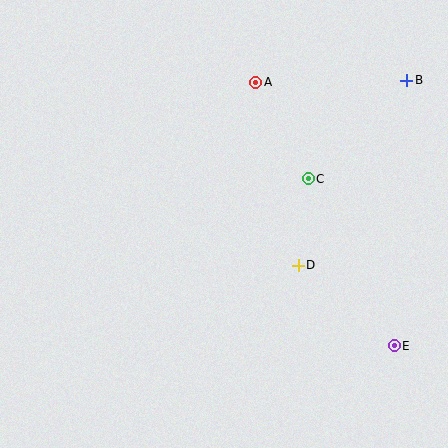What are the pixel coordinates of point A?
Point A is at (256, 82).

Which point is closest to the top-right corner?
Point B is closest to the top-right corner.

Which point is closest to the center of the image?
Point D at (298, 265) is closest to the center.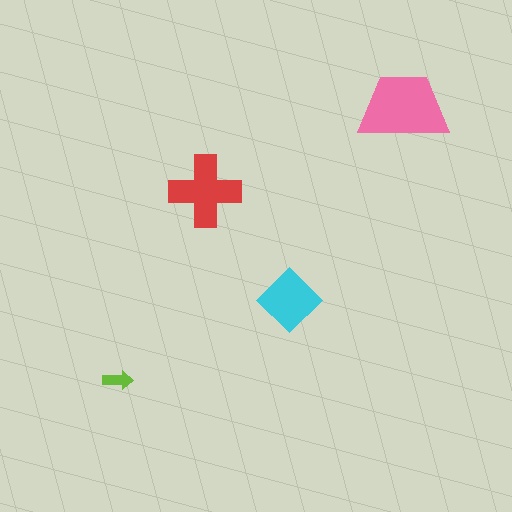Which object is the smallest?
The lime arrow.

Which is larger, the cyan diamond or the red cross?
The red cross.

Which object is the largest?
The pink trapezoid.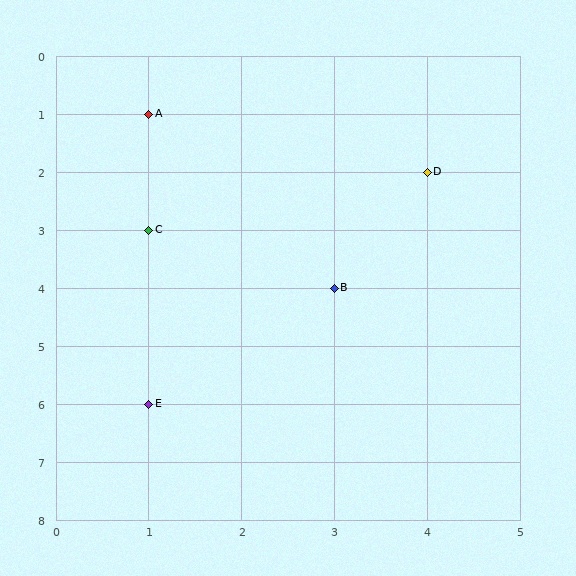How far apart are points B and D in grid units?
Points B and D are 1 column and 2 rows apart (about 2.2 grid units diagonally).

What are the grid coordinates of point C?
Point C is at grid coordinates (1, 3).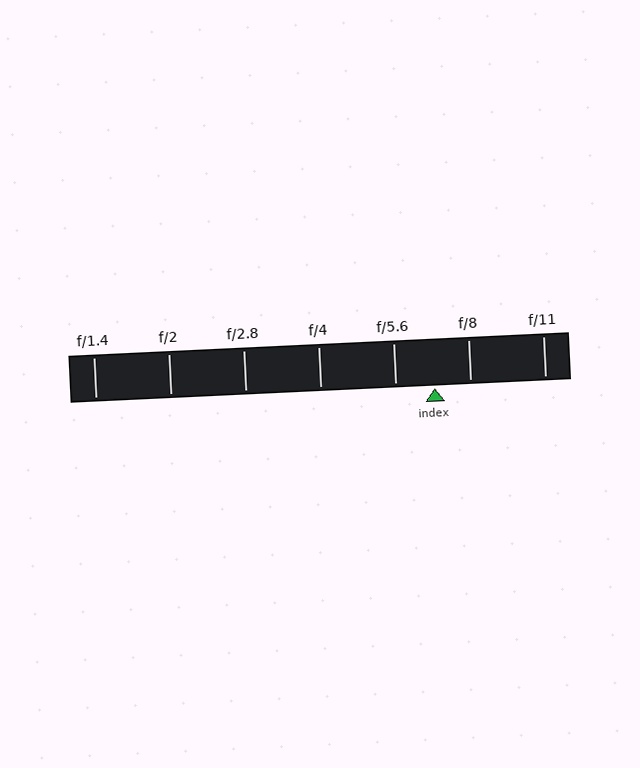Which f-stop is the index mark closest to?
The index mark is closest to f/8.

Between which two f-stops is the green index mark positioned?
The index mark is between f/5.6 and f/8.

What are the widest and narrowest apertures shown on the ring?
The widest aperture shown is f/1.4 and the narrowest is f/11.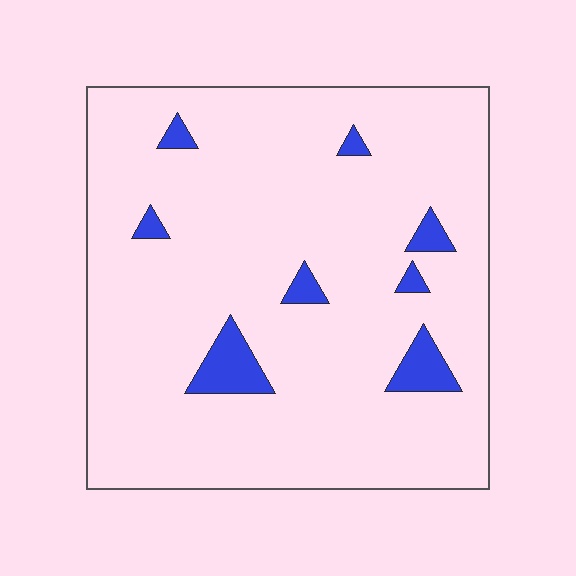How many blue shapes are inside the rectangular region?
8.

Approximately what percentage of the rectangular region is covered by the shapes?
Approximately 5%.